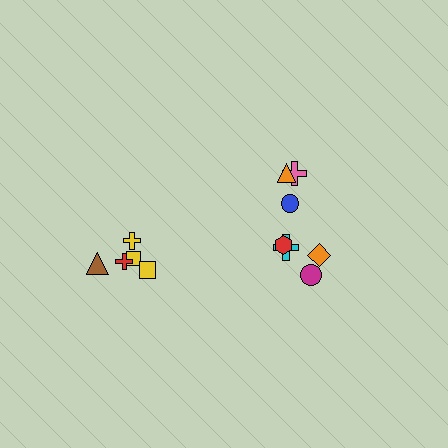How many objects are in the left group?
There are 5 objects.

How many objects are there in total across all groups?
There are 12 objects.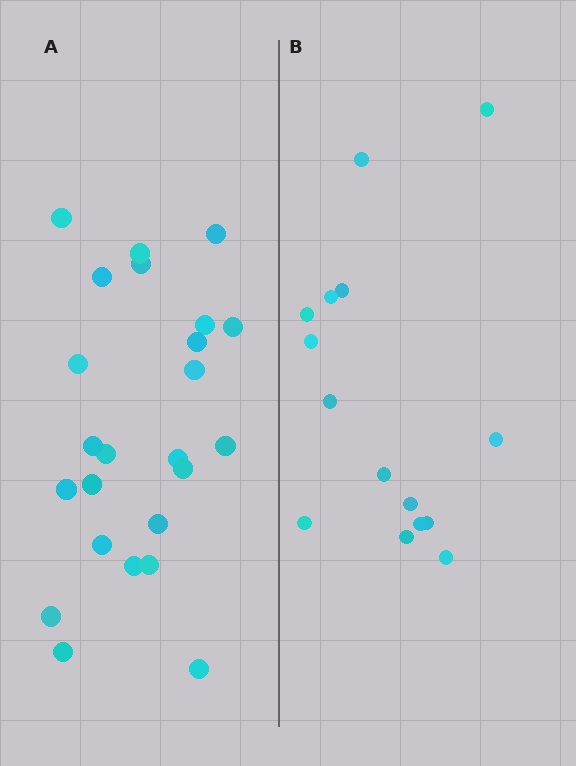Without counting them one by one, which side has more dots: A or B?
Region A (the left region) has more dots.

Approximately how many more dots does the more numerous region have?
Region A has roughly 8 or so more dots than region B.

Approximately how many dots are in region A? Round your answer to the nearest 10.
About 20 dots. (The exact count is 24, which rounds to 20.)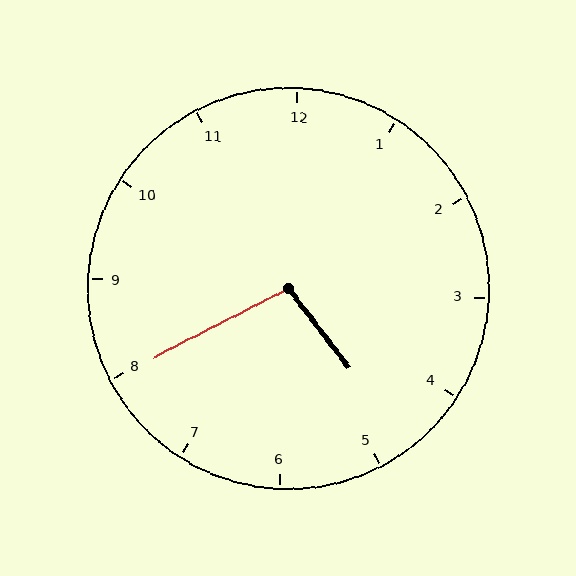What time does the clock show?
4:40.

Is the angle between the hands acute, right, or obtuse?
It is obtuse.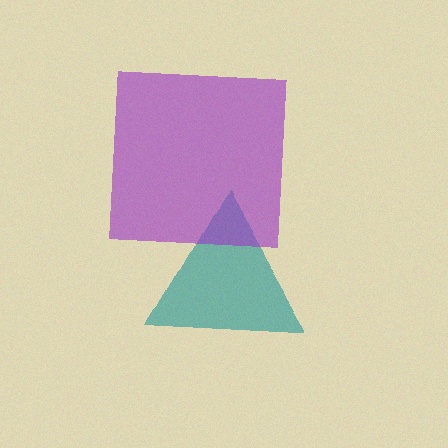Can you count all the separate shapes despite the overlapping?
Yes, there are 2 separate shapes.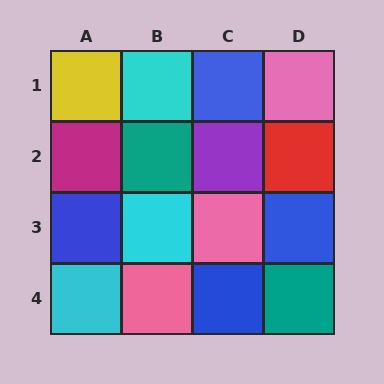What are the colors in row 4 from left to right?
Cyan, pink, blue, teal.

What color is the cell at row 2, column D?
Red.